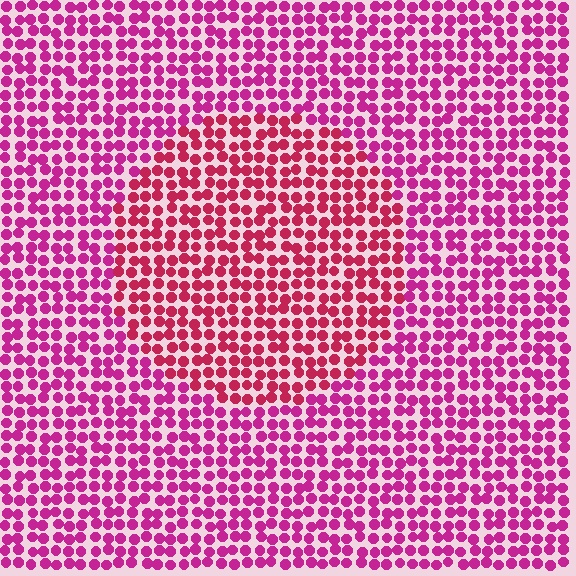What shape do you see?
I see a circle.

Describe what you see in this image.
The image is filled with small magenta elements in a uniform arrangement. A circle-shaped region is visible where the elements are tinted to a slightly different hue, forming a subtle color boundary.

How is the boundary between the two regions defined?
The boundary is defined purely by a slight shift in hue (about 24 degrees). Spacing, size, and orientation are identical on both sides.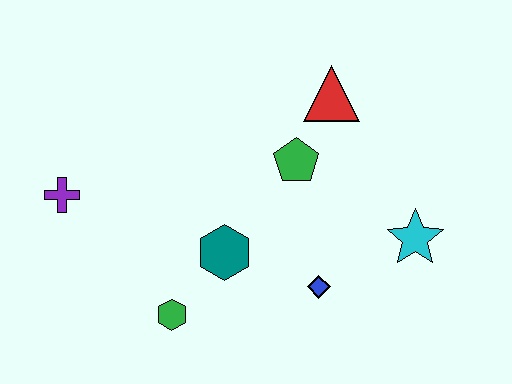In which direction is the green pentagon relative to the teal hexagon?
The green pentagon is above the teal hexagon.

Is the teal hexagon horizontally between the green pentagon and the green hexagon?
Yes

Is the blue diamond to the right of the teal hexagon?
Yes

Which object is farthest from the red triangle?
The purple cross is farthest from the red triangle.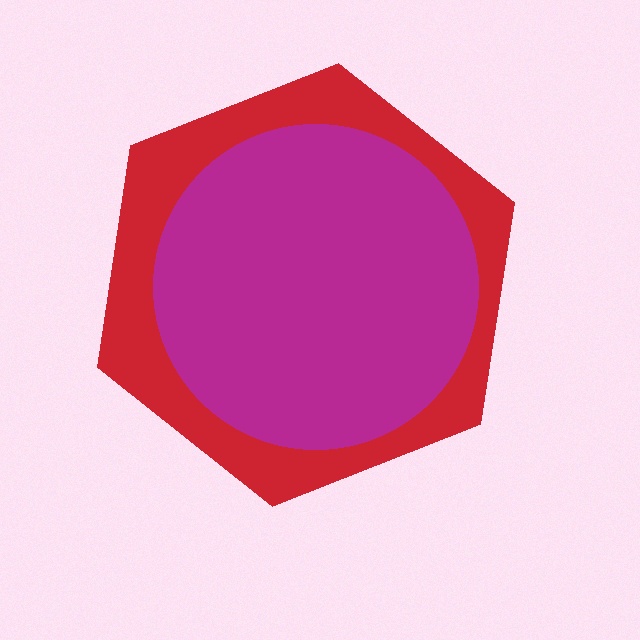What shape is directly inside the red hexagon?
The magenta circle.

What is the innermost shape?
The magenta circle.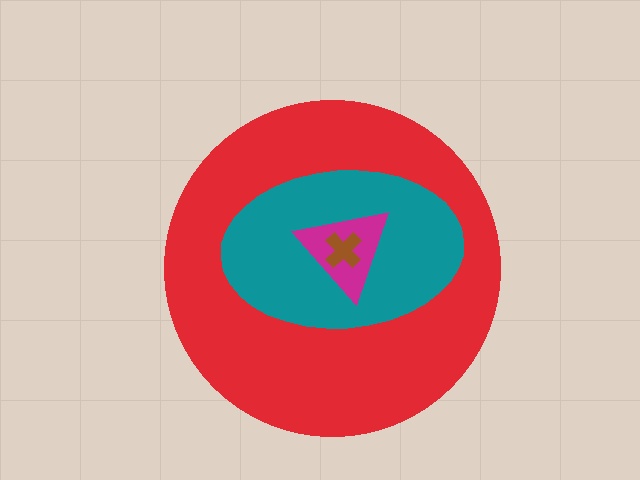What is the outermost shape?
The red circle.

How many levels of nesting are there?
4.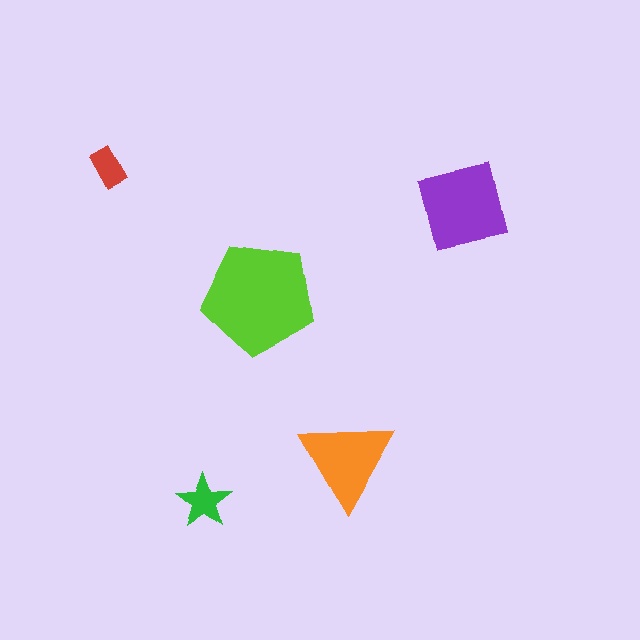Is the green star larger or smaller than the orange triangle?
Smaller.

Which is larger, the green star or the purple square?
The purple square.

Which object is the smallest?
The red rectangle.